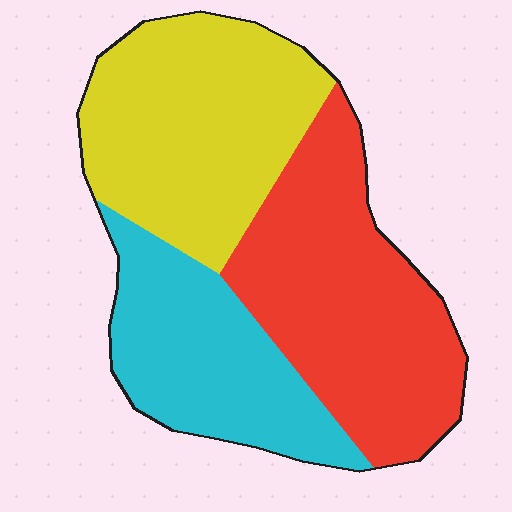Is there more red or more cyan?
Red.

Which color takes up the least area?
Cyan, at roughly 25%.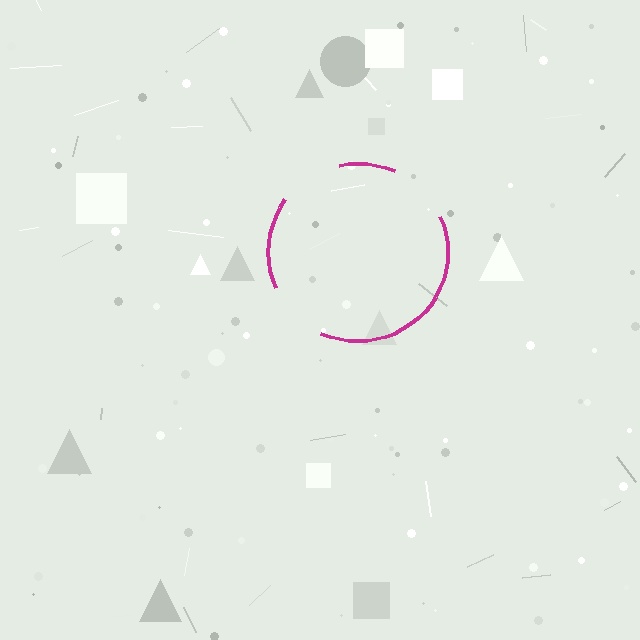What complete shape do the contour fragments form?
The contour fragments form a circle.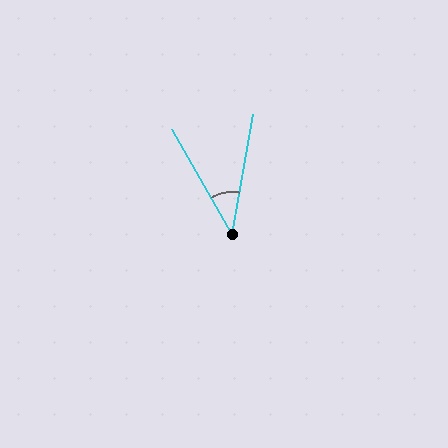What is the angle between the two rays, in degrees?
Approximately 40 degrees.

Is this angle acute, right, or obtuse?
It is acute.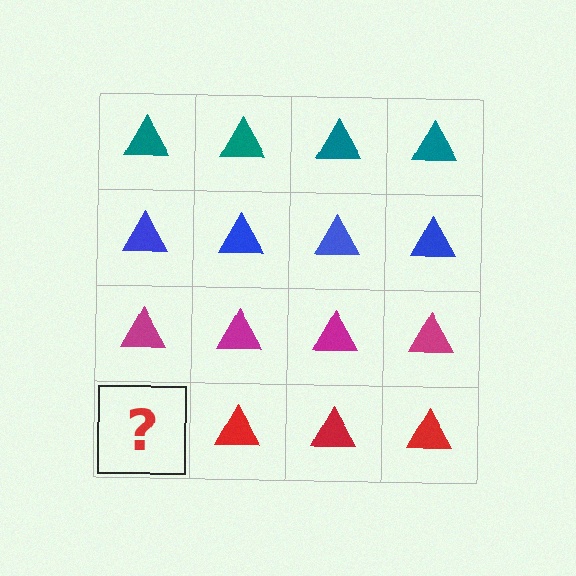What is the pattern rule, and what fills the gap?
The rule is that each row has a consistent color. The gap should be filled with a red triangle.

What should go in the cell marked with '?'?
The missing cell should contain a red triangle.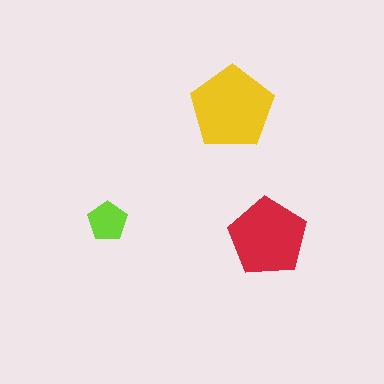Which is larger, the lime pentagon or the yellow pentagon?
The yellow one.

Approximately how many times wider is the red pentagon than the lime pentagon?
About 2 times wider.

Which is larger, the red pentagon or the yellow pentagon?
The yellow one.